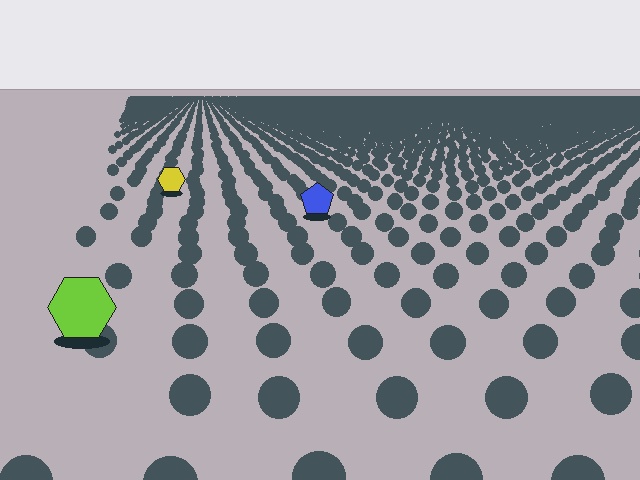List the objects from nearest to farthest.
From nearest to farthest: the lime hexagon, the blue pentagon, the yellow hexagon.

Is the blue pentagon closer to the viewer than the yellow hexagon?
Yes. The blue pentagon is closer — you can tell from the texture gradient: the ground texture is coarser near it.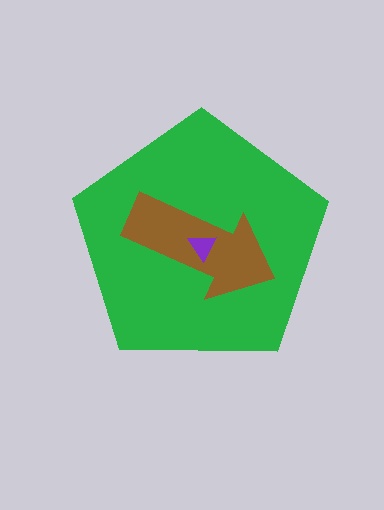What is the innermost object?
The purple triangle.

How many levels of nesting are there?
3.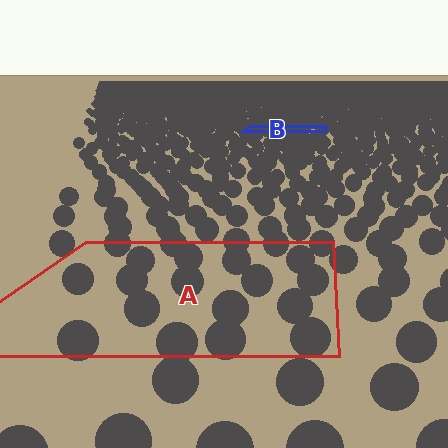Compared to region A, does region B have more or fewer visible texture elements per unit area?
Region B has more texture elements per unit area — they are packed more densely because it is farther away.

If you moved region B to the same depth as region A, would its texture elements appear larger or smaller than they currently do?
They would appear larger. At a closer depth, the same texture elements are projected at a bigger on-screen size.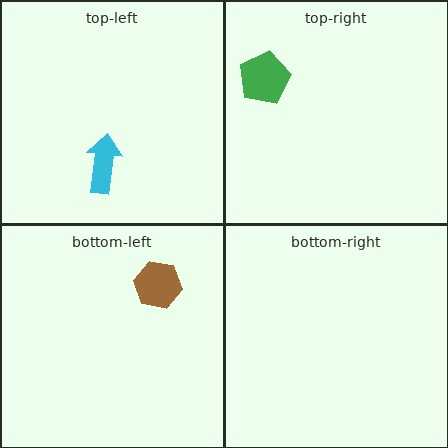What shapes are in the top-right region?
The green pentagon.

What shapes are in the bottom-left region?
The brown hexagon.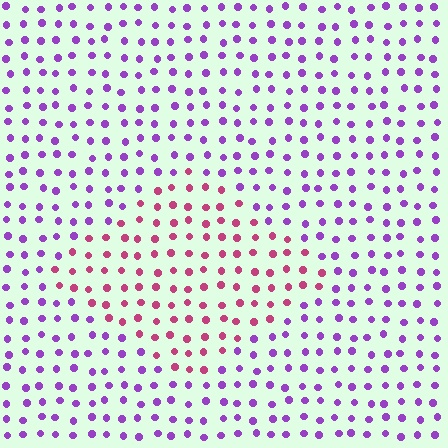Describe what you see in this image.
The image is filled with small purple elements in a uniform arrangement. A diamond-shaped region is visible where the elements are tinted to a slightly different hue, forming a subtle color boundary.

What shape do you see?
I see a diamond.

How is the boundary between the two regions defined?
The boundary is defined purely by a slight shift in hue (about 51 degrees). Spacing, size, and orientation are identical on both sides.